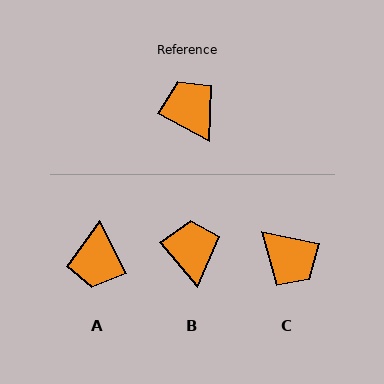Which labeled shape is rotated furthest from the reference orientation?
C, about 163 degrees away.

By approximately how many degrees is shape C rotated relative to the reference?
Approximately 163 degrees clockwise.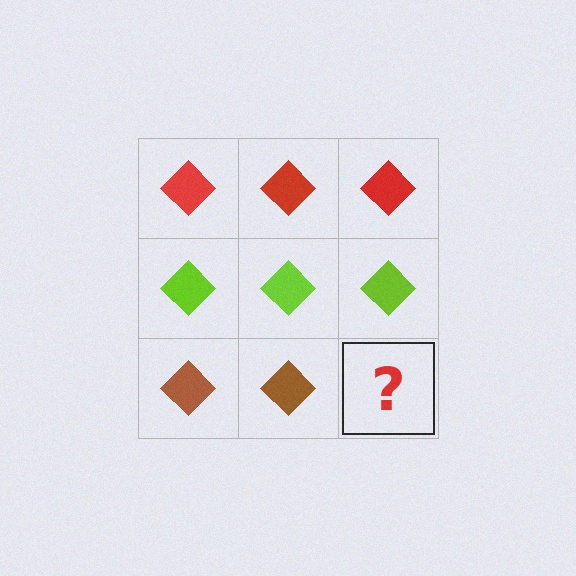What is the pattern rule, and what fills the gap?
The rule is that each row has a consistent color. The gap should be filled with a brown diamond.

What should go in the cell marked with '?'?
The missing cell should contain a brown diamond.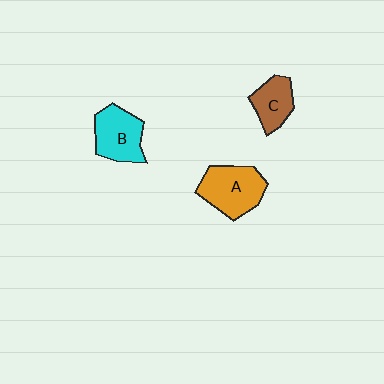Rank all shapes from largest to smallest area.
From largest to smallest: A (orange), B (cyan), C (brown).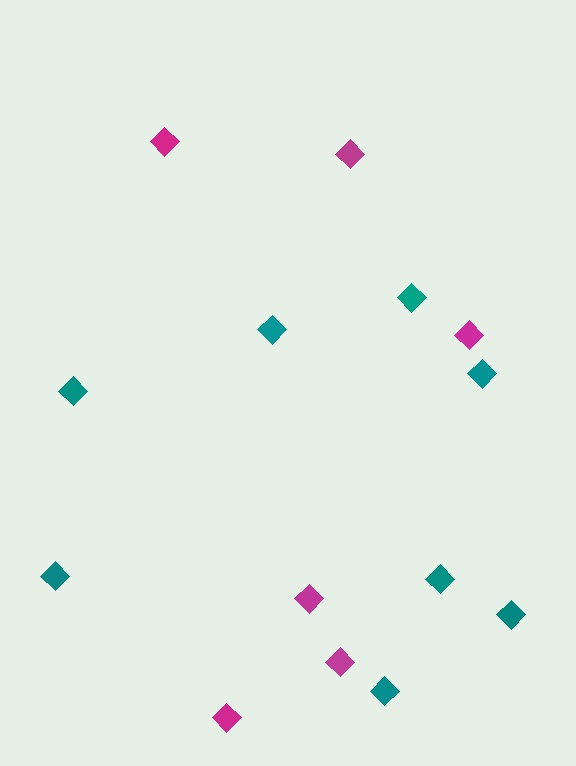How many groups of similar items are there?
There are 2 groups: one group of teal diamonds (8) and one group of magenta diamonds (6).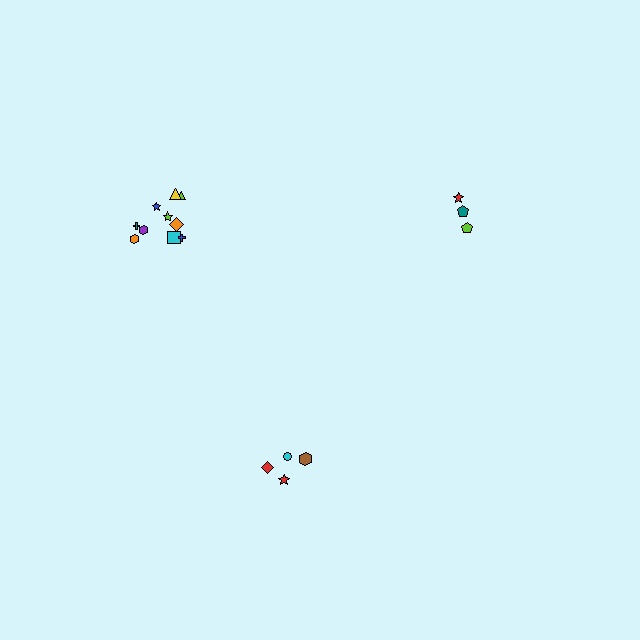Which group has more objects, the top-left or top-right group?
The top-left group.